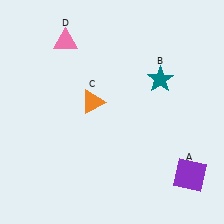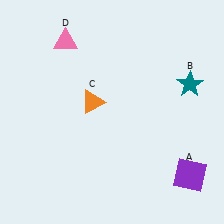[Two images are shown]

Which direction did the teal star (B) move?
The teal star (B) moved right.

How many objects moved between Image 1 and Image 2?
1 object moved between the two images.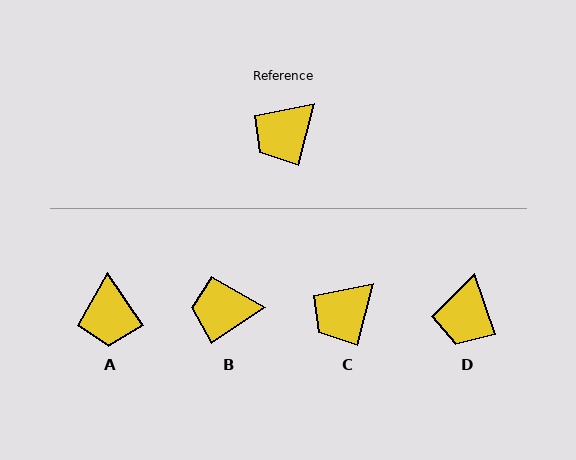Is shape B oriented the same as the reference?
No, it is off by about 41 degrees.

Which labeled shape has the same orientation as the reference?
C.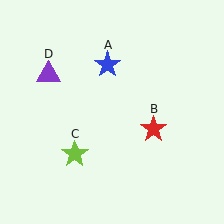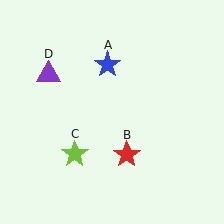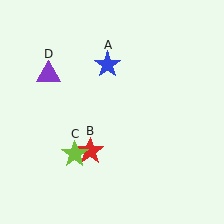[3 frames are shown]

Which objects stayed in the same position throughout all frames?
Blue star (object A) and lime star (object C) and purple triangle (object D) remained stationary.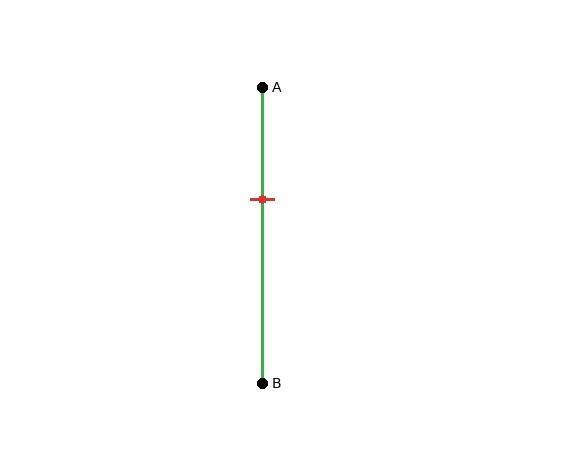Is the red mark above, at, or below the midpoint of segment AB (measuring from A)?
The red mark is above the midpoint of segment AB.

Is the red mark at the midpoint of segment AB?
No, the mark is at about 40% from A, not at the 50% midpoint.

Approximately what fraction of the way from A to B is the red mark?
The red mark is approximately 40% of the way from A to B.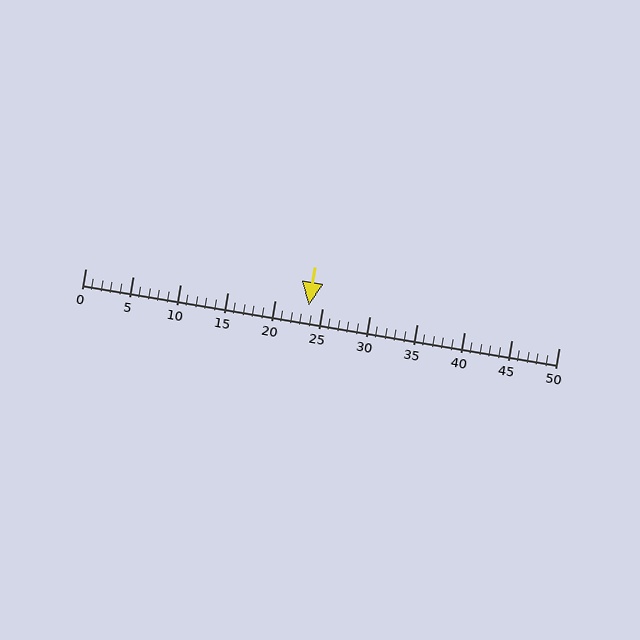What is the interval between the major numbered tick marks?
The major tick marks are spaced 5 units apart.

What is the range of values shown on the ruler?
The ruler shows values from 0 to 50.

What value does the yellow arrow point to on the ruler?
The yellow arrow points to approximately 24.